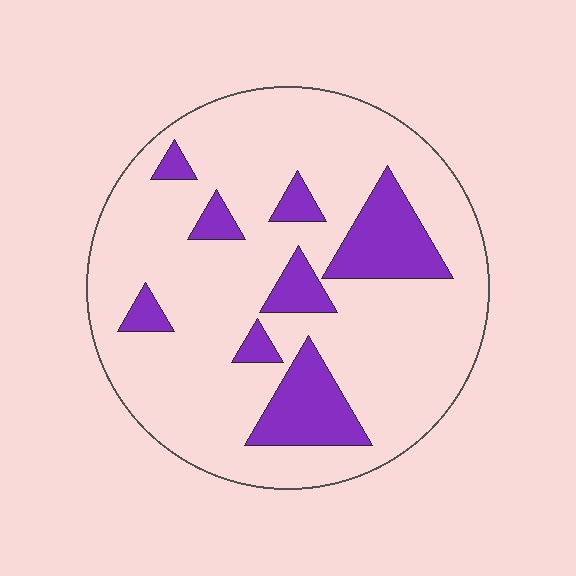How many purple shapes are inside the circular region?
8.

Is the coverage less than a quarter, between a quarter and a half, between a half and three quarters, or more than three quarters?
Less than a quarter.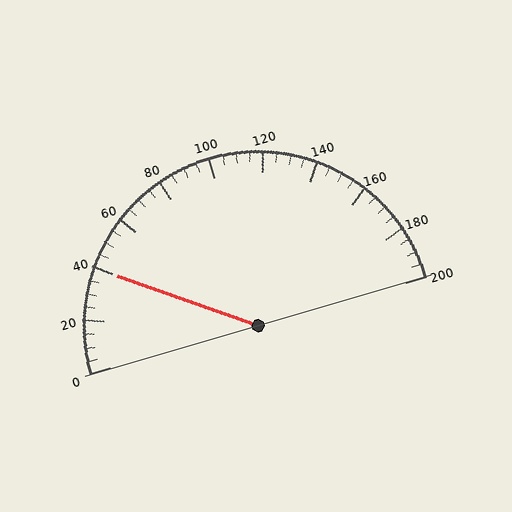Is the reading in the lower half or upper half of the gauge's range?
The reading is in the lower half of the range (0 to 200).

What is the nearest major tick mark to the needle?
The nearest major tick mark is 40.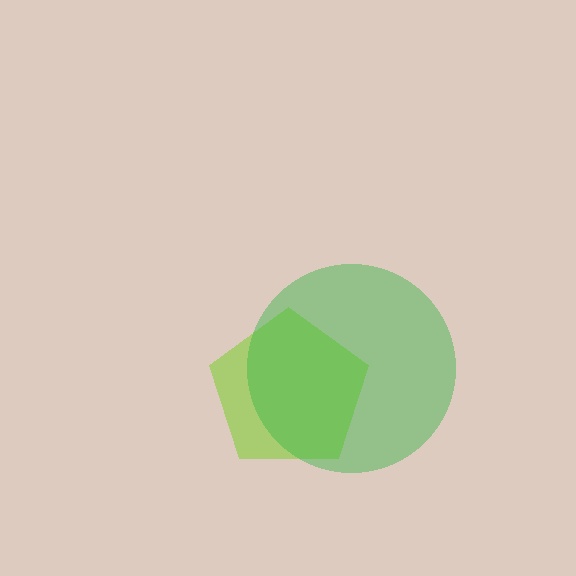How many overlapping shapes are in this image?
There are 2 overlapping shapes in the image.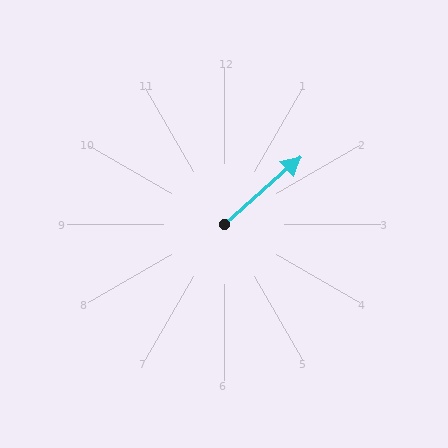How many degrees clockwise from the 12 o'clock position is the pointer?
Approximately 49 degrees.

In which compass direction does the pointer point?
Northeast.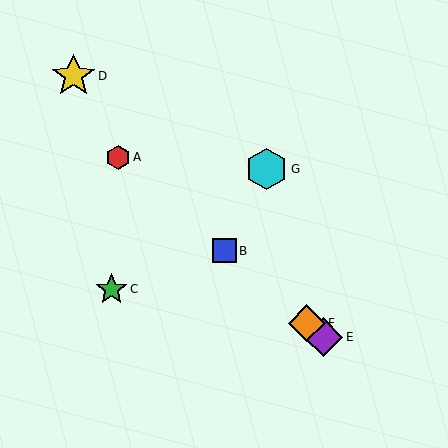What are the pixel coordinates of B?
Object B is at (224, 251).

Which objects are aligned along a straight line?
Objects A, B, E, F are aligned along a straight line.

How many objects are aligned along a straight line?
4 objects (A, B, E, F) are aligned along a straight line.